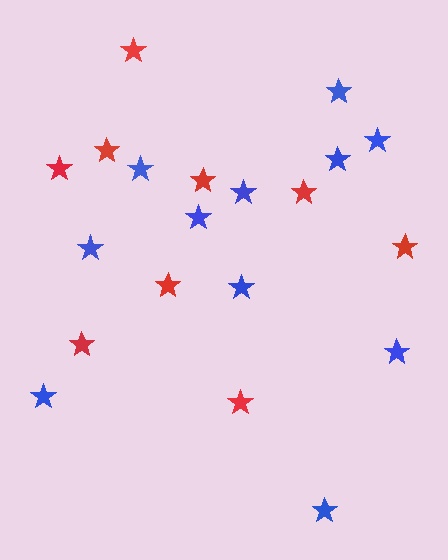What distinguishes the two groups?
There are 2 groups: one group of red stars (9) and one group of blue stars (11).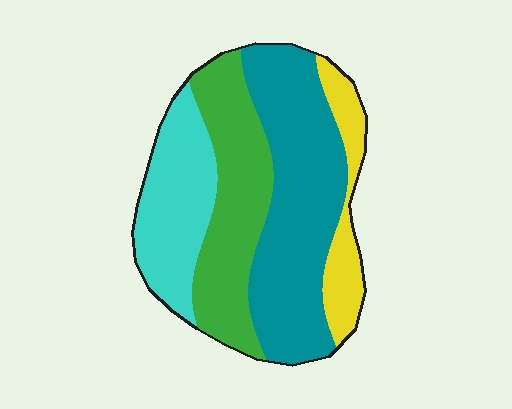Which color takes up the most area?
Teal, at roughly 40%.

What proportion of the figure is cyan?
Cyan covers 21% of the figure.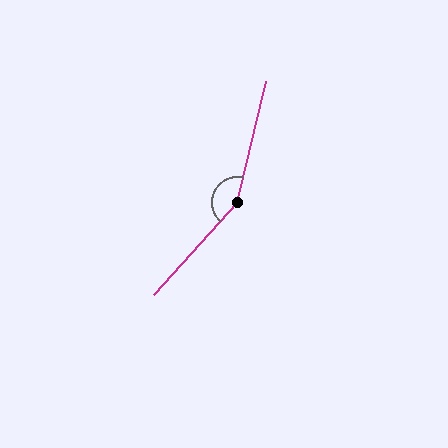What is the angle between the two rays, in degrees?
Approximately 152 degrees.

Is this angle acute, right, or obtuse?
It is obtuse.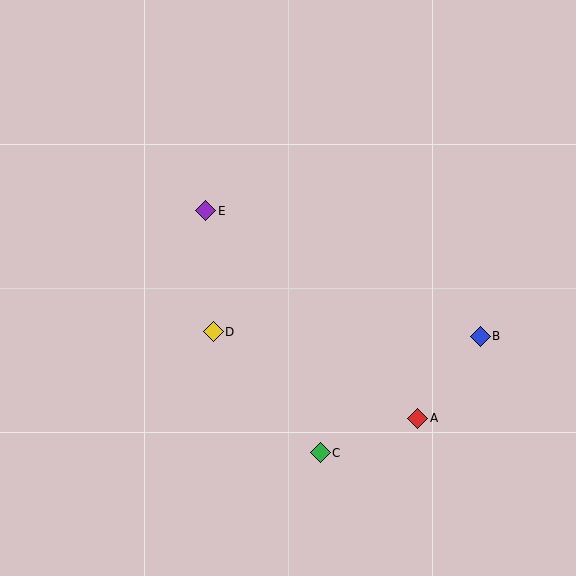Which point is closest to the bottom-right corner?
Point A is closest to the bottom-right corner.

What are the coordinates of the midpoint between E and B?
The midpoint between E and B is at (343, 274).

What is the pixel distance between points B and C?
The distance between B and C is 198 pixels.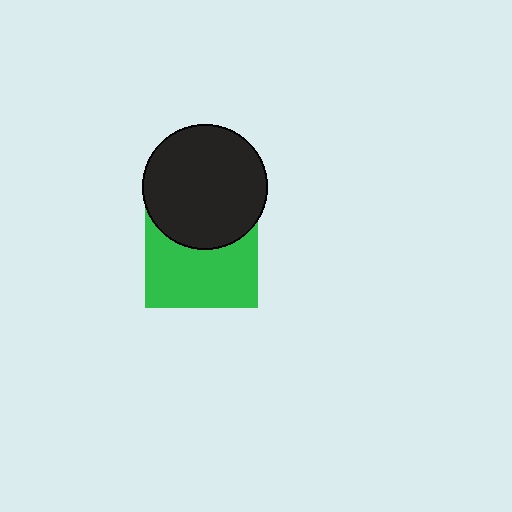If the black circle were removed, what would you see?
You would see the complete green square.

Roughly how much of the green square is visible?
About half of it is visible (roughly 60%).